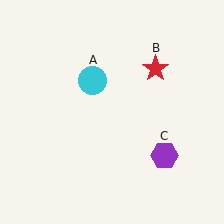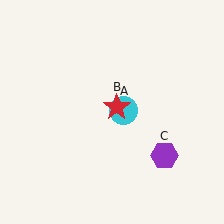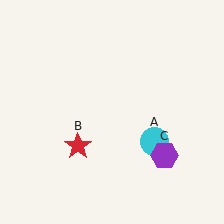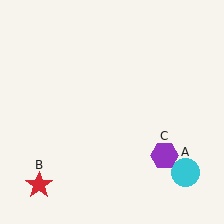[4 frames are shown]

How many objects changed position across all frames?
2 objects changed position: cyan circle (object A), red star (object B).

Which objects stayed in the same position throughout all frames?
Purple hexagon (object C) remained stationary.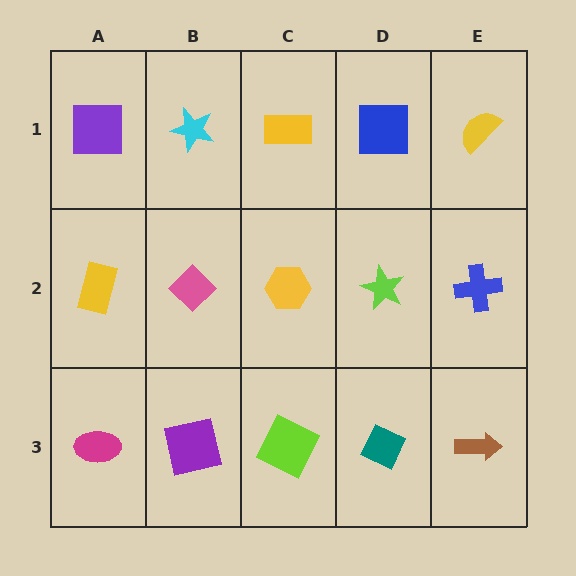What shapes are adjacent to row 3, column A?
A yellow rectangle (row 2, column A), a purple square (row 3, column B).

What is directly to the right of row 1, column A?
A cyan star.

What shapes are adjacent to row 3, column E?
A blue cross (row 2, column E), a teal diamond (row 3, column D).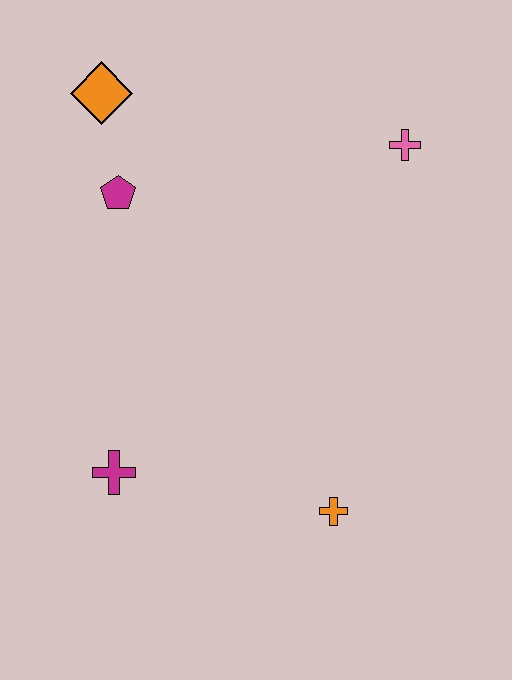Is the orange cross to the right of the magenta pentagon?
Yes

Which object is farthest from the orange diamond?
The orange cross is farthest from the orange diamond.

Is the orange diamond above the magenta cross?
Yes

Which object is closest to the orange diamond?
The magenta pentagon is closest to the orange diamond.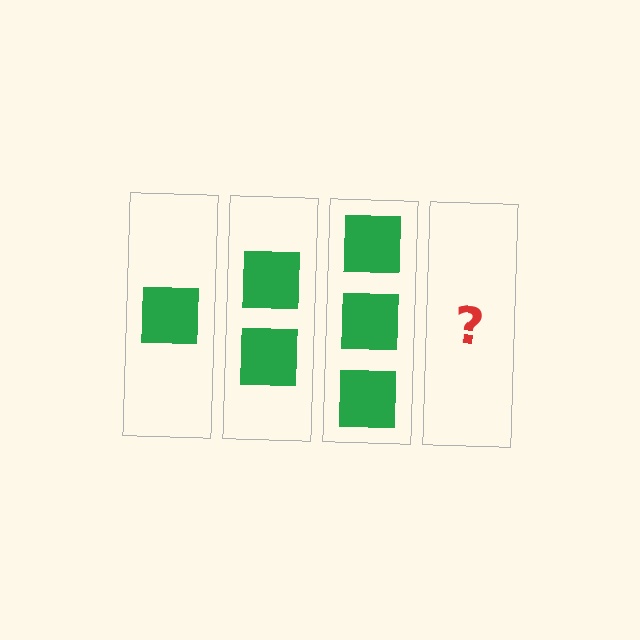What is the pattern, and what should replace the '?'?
The pattern is that each step adds one more square. The '?' should be 4 squares.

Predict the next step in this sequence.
The next step is 4 squares.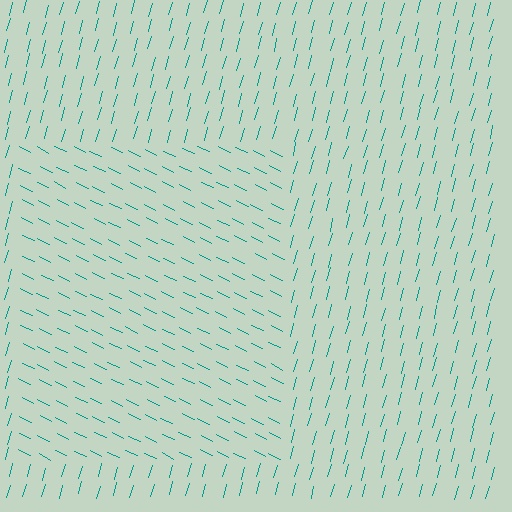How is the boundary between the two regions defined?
The boundary is defined purely by a change in line orientation (approximately 80 degrees difference). All lines are the same color and thickness.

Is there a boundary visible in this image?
Yes, there is a texture boundary formed by a change in line orientation.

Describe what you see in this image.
The image is filled with small teal line segments. A rectangle region in the image has lines oriented differently from the surrounding lines, creating a visible texture boundary.